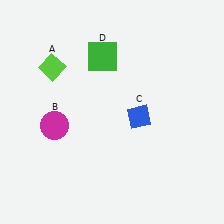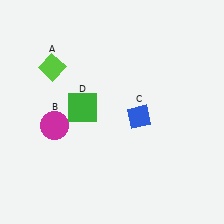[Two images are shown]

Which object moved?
The green square (D) moved down.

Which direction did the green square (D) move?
The green square (D) moved down.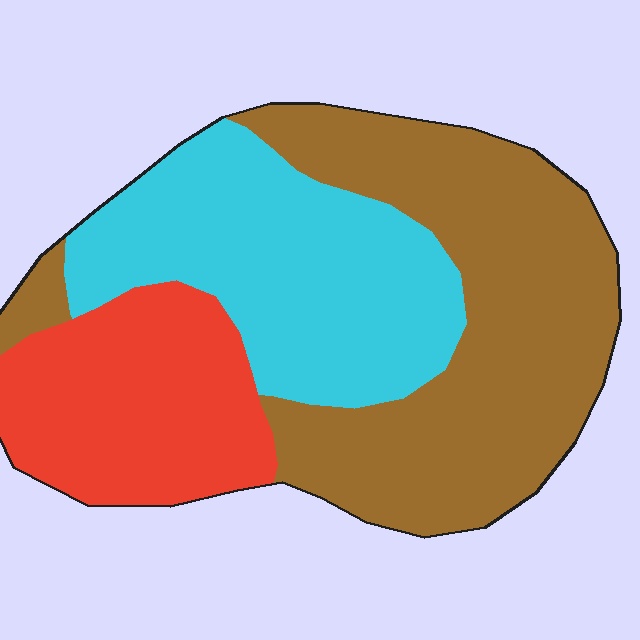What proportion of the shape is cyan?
Cyan takes up about one third (1/3) of the shape.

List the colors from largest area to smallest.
From largest to smallest: brown, cyan, red.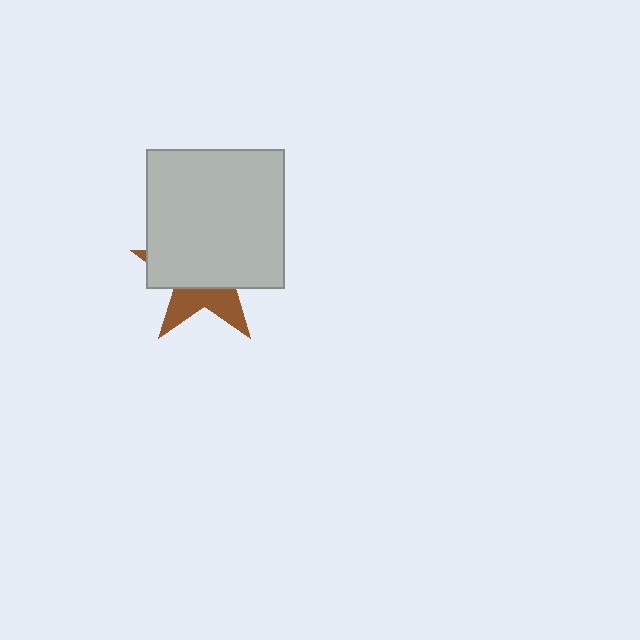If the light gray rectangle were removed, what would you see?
You would see the complete brown star.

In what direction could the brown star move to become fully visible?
The brown star could move down. That would shift it out from behind the light gray rectangle entirely.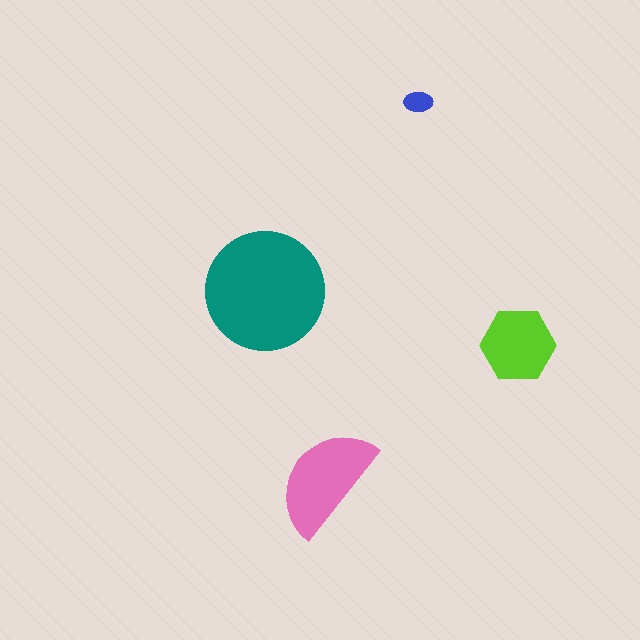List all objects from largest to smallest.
The teal circle, the pink semicircle, the lime hexagon, the blue ellipse.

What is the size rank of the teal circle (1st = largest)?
1st.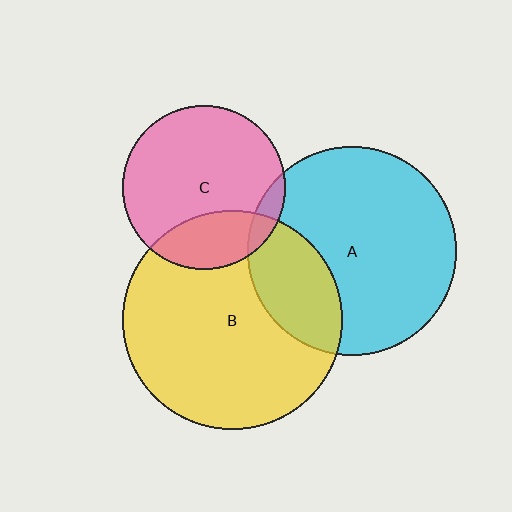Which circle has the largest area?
Circle B (yellow).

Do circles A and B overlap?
Yes.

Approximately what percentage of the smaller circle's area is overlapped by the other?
Approximately 25%.